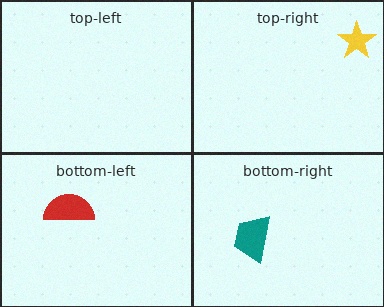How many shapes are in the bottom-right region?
1.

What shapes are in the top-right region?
The yellow star.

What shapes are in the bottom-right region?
The teal trapezoid.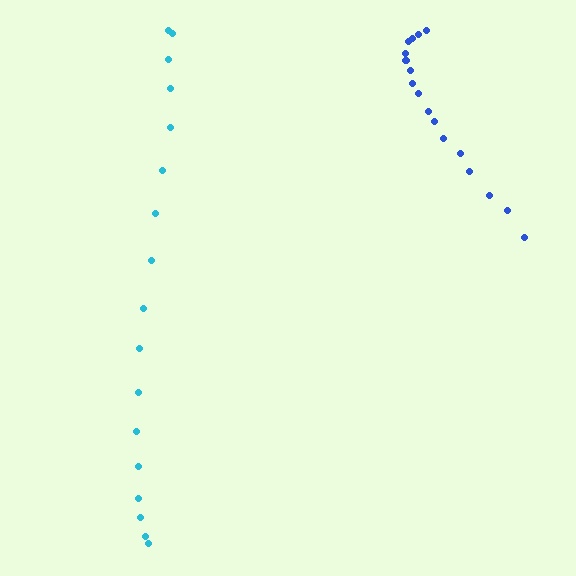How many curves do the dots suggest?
There are 2 distinct paths.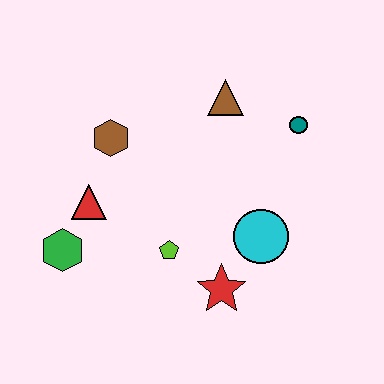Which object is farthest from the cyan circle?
The green hexagon is farthest from the cyan circle.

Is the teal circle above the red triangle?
Yes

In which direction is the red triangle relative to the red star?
The red triangle is to the left of the red star.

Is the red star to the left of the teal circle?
Yes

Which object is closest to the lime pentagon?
The red star is closest to the lime pentagon.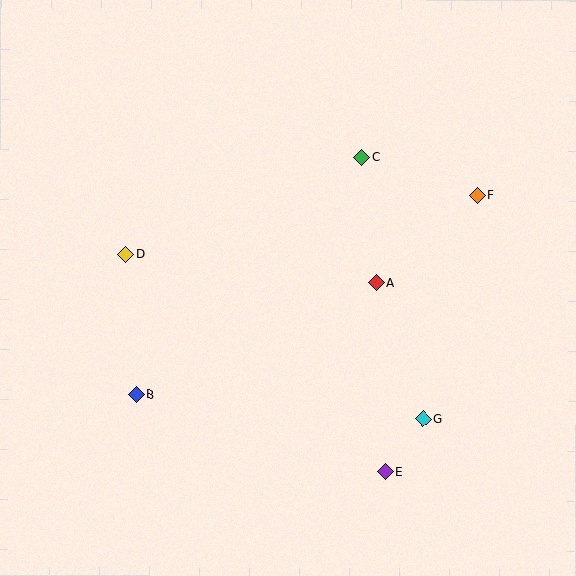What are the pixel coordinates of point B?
Point B is at (136, 395).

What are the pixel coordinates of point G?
Point G is at (423, 419).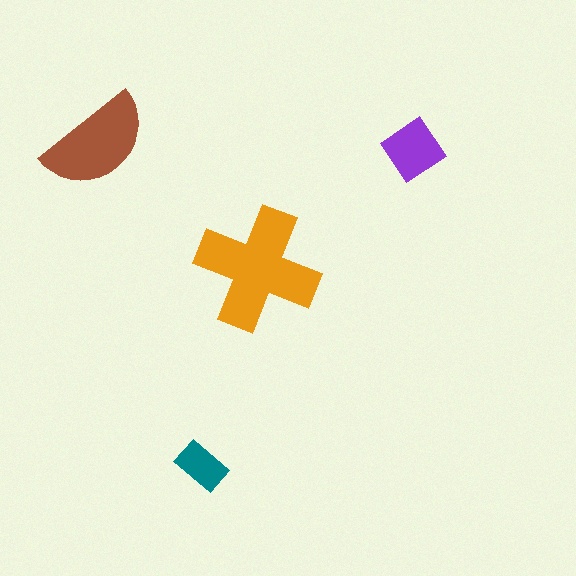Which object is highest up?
The brown semicircle is topmost.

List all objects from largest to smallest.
The orange cross, the brown semicircle, the purple diamond, the teal rectangle.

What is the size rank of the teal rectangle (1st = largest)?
4th.